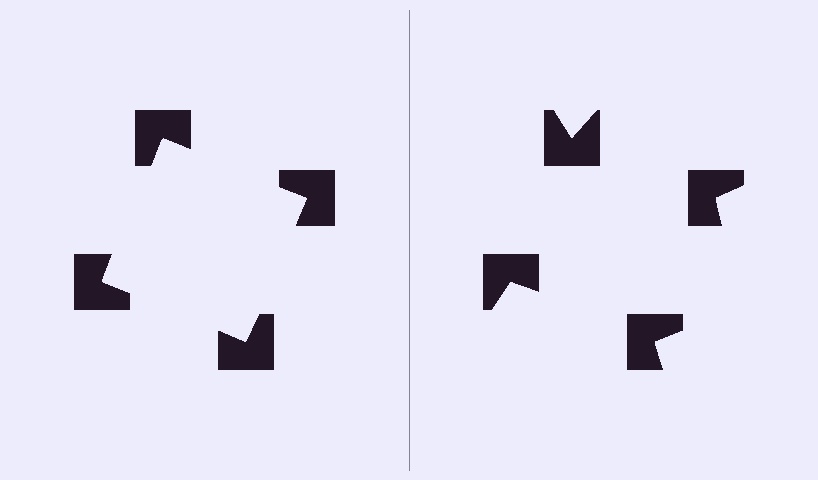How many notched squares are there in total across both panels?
8 — 4 on each side.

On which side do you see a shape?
An illusory square appears on the left side. On the right side the wedge cuts are rotated, so no coherent shape forms.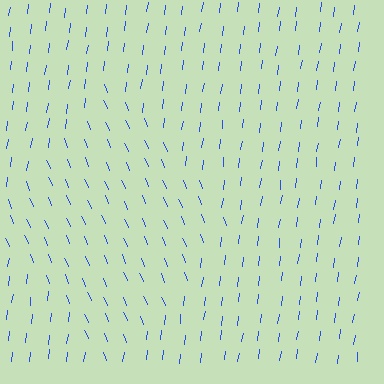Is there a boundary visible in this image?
Yes, there is a texture boundary formed by a change in line orientation.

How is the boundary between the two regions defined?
The boundary is defined purely by a change in line orientation (approximately 31 degrees difference). All lines are the same color and thickness.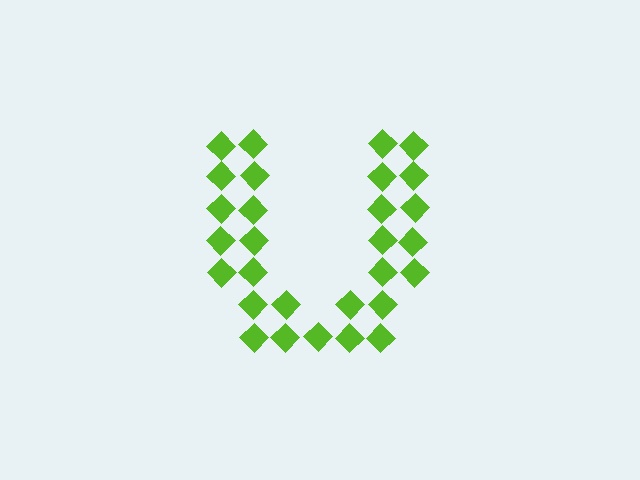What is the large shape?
The large shape is the letter U.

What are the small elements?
The small elements are diamonds.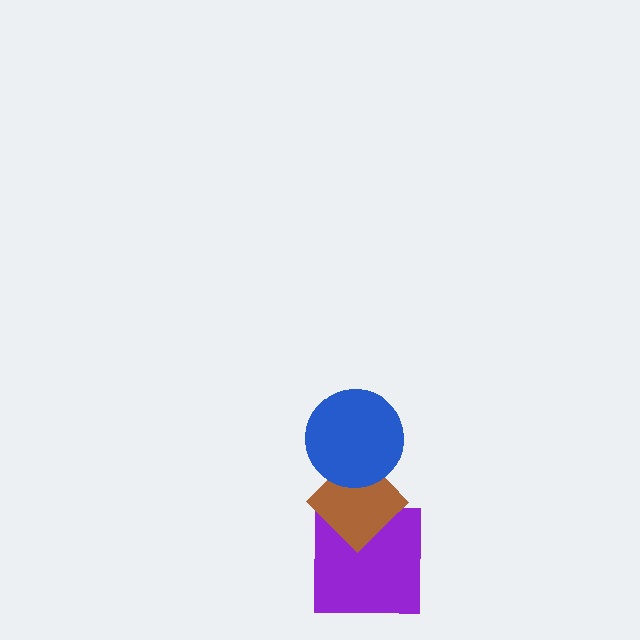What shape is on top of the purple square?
The brown diamond is on top of the purple square.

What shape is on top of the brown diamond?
The blue circle is on top of the brown diamond.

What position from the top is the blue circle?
The blue circle is 1st from the top.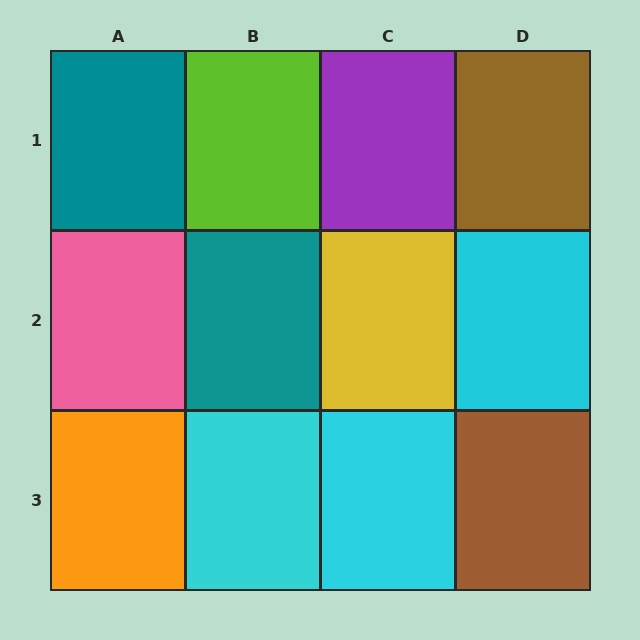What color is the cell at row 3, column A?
Orange.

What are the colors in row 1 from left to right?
Teal, lime, purple, brown.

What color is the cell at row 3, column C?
Cyan.